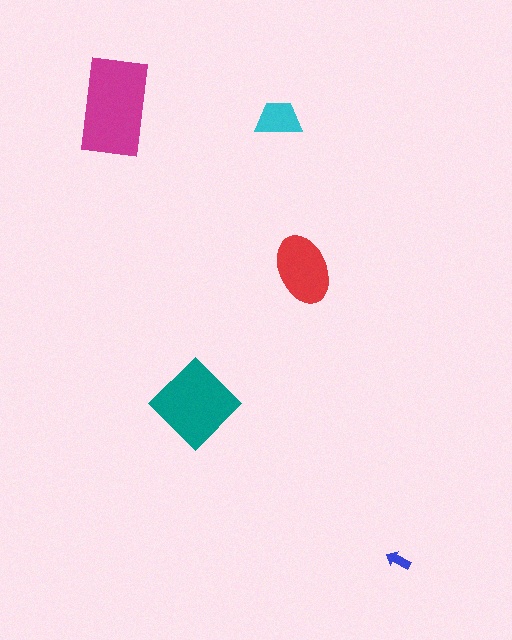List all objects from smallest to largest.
The blue arrow, the cyan trapezoid, the red ellipse, the teal diamond, the magenta rectangle.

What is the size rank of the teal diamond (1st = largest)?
2nd.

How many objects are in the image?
There are 5 objects in the image.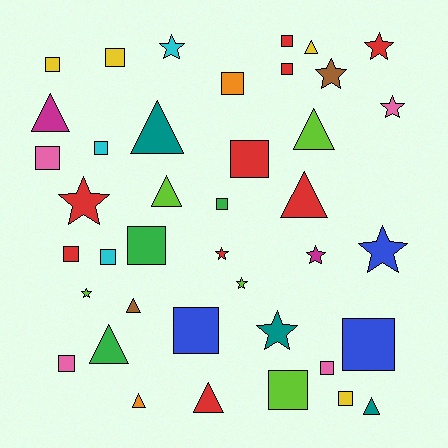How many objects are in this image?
There are 40 objects.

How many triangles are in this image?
There are 11 triangles.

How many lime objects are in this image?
There are 5 lime objects.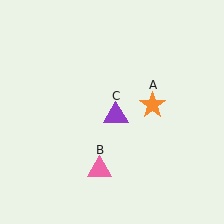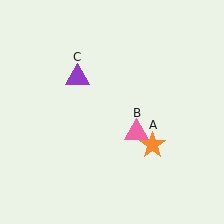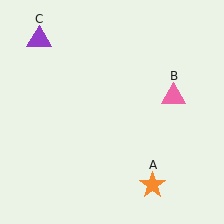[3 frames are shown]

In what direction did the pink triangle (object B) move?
The pink triangle (object B) moved up and to the right.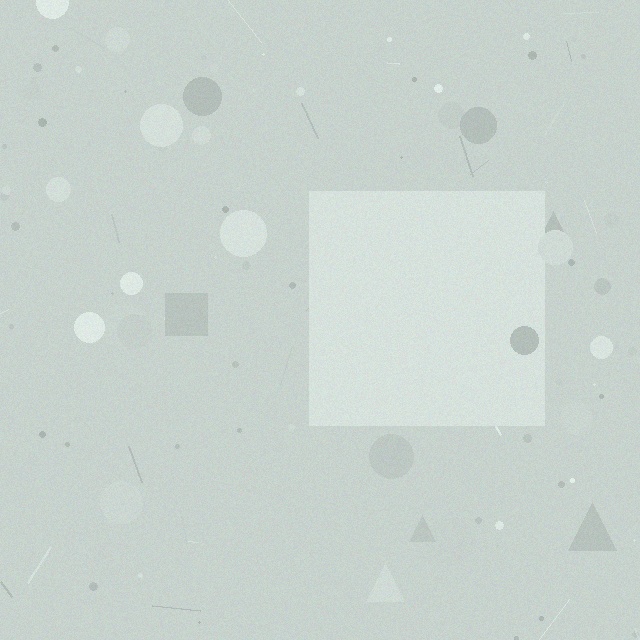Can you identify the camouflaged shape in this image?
The camouflaged shape is a square.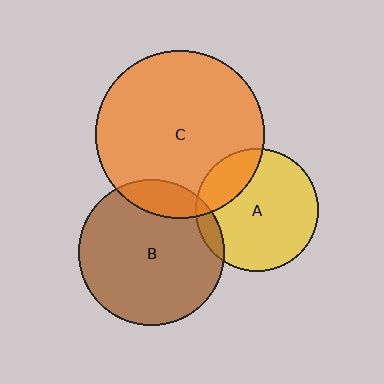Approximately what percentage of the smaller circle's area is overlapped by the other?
Approximately 15%.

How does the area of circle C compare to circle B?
Approximately 1.3 times.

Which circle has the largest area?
Circle C (orange).